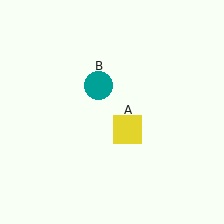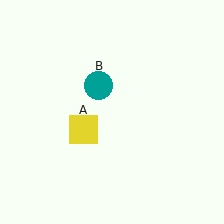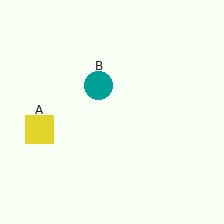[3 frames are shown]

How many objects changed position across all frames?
1 object changed position: yellow square (object A).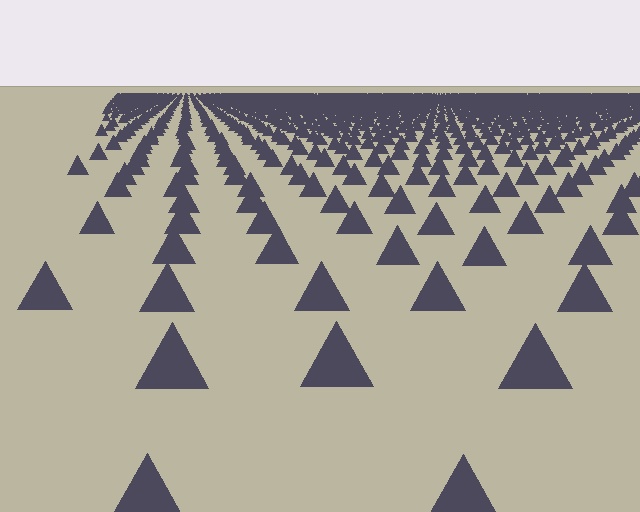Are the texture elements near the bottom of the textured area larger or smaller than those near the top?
Larger. Near the bottom, elements are closer to the viewer and appear at a bigger on-screen size.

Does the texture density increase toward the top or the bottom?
Density increases toward the top.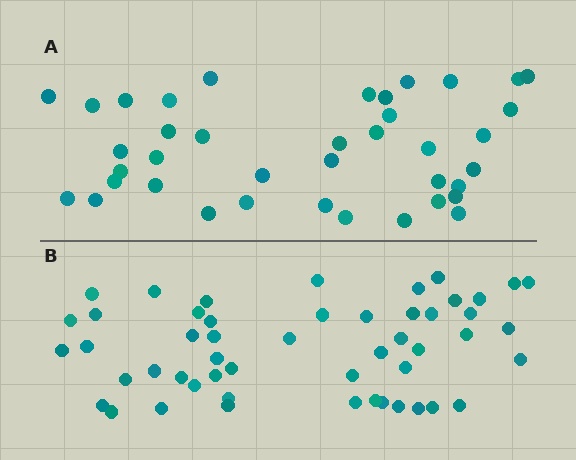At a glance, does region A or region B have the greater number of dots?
Region B (the bottom region) has more dots.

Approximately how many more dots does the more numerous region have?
Region B has roughly 12 or so more dots than region A.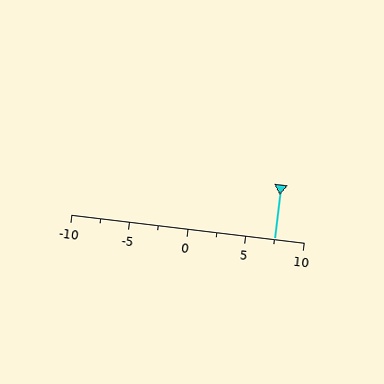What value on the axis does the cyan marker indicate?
The marker indicates approximately 7.5.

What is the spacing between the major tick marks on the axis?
The major ticks are spaced 5 apart.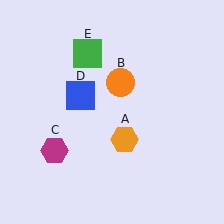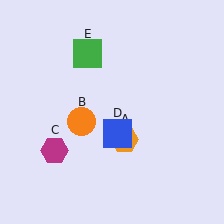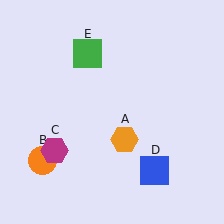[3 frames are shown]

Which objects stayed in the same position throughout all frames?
Orange hexagon (object A) and magenta hexagon (object C) and green square (object E) remained stationary.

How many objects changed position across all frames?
2 objects changed position: orange circle (object B), blue square (object D).